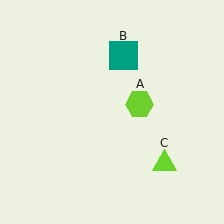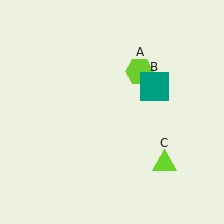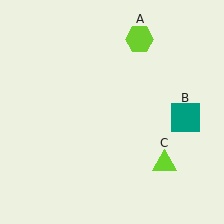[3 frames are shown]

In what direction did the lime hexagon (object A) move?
The lime hexagon (object A) moved up.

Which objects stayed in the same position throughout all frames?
Lime triangle (object C) remained stationary.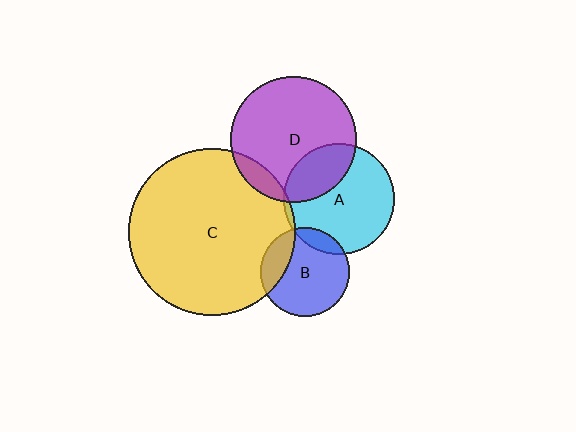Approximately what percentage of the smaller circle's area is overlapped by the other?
Approximately 5%.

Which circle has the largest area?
Circle C (yellow).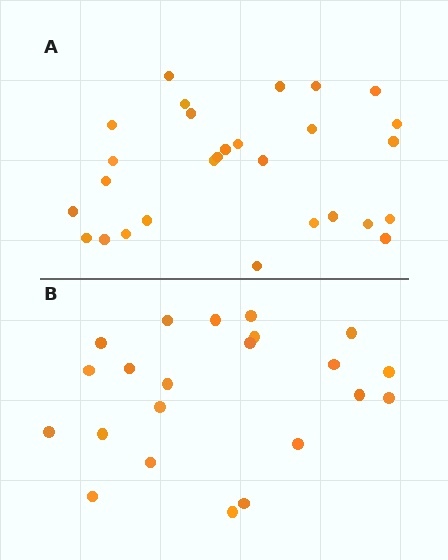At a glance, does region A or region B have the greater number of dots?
Region A (the top region) has more dots.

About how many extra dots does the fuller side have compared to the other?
Region A has about 6 more dots than region B.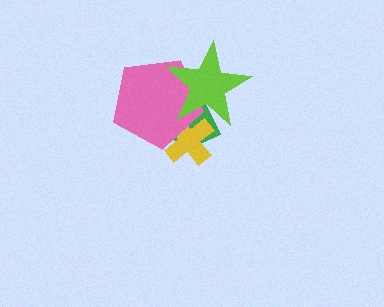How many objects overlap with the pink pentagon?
3 objects overlap with the pink pentagon.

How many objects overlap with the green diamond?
3 objects overlap with the green diamond.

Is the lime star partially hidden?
No, no other shape covers it.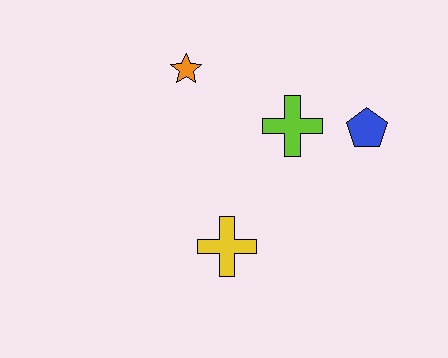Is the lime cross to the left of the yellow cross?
No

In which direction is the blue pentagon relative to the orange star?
The blue pentagon is to the right of the orange star.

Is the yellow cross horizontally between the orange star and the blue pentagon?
Yes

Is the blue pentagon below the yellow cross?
No